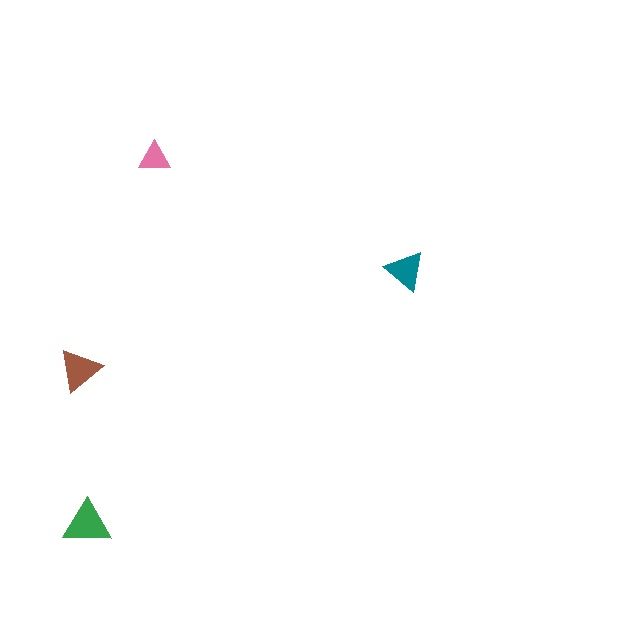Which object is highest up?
The pink triangle is topmost.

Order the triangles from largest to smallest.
the green one, the brown one, the teal one, the pink one.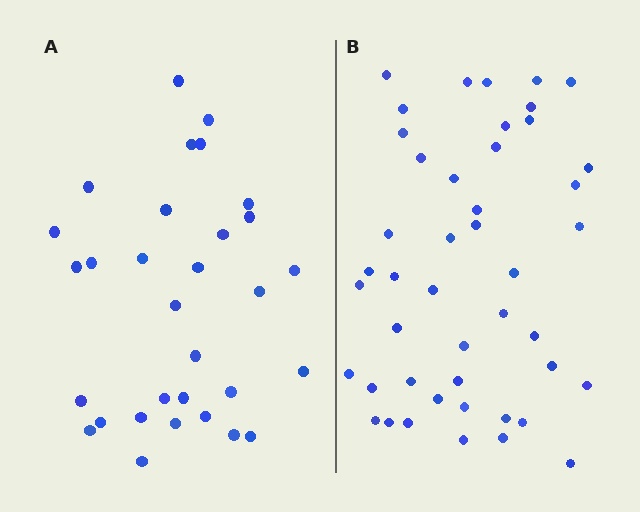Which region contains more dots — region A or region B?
Region B (the right region) has more dots.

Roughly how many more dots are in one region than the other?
Region B has approximately 15 more dots than region A.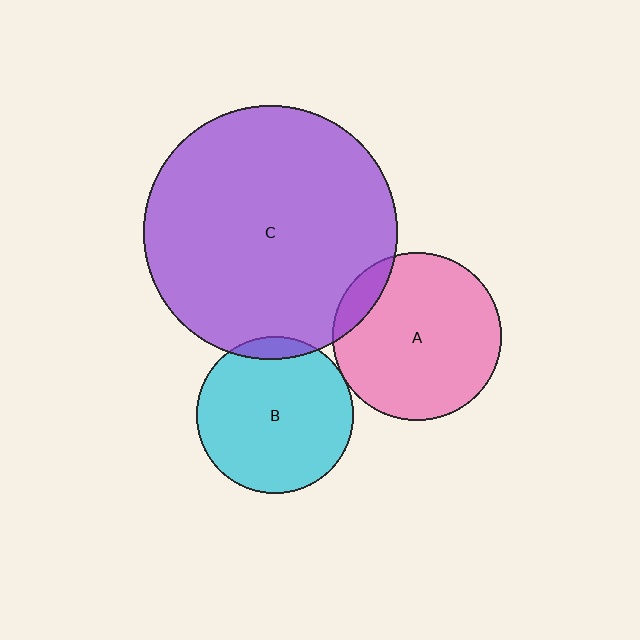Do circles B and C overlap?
Yes.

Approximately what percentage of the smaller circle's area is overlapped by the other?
Approximately 5%.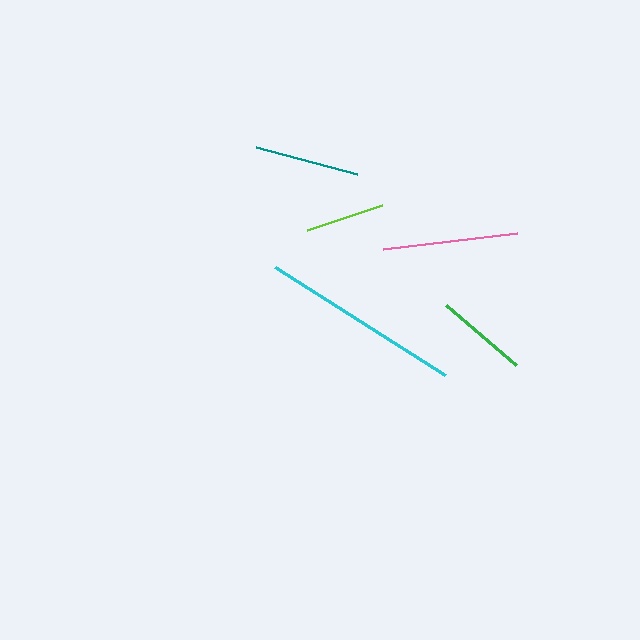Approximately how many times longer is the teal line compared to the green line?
The teal line is approximately 1.1 times the length of the green line.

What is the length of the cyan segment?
The cyan segment is approximately 201 pixels long.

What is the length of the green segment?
The green segment is approximately 92 pixels long.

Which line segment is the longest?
The cyan line is the longest at approximately 201 pixels.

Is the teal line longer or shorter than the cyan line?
The cyan line is longer than the teal line.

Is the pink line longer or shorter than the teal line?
The pink line is longer than the teal line.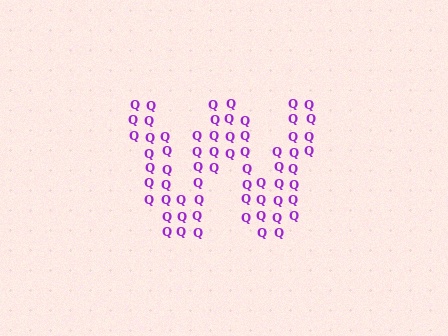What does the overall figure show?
The overall figure shows the letter W.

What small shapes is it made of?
It is made of small letter Q's.